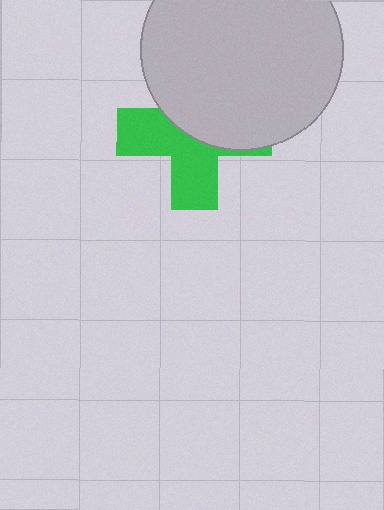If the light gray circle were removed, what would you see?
You would see the complete green cross.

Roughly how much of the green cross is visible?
About half of it is visible (roughly 49%).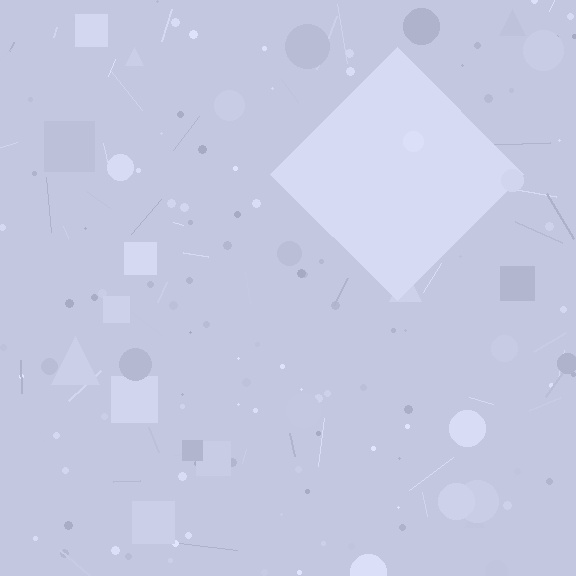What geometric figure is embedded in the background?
A diamond is embedded in the background.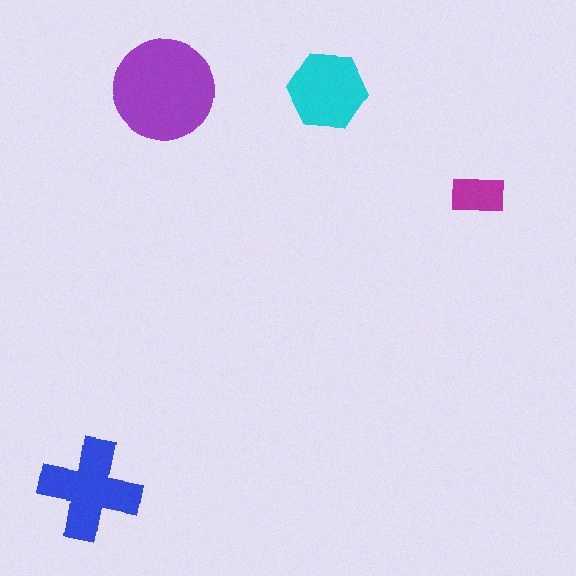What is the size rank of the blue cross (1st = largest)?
2nd.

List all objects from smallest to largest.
The magenta rectangle, the cyan hexagon, the blue cross, the purple circle.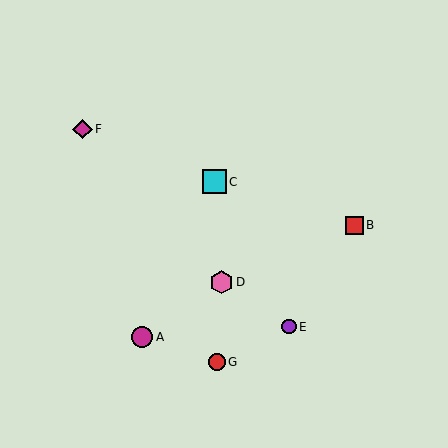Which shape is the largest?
The cyan square (labeled C) is the largest.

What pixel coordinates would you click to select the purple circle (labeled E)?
Click at (289, 327) to select the purple circle E.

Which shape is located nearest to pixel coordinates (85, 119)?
The magenta diamond (labeled F) at (83, 129) is nearest to that location.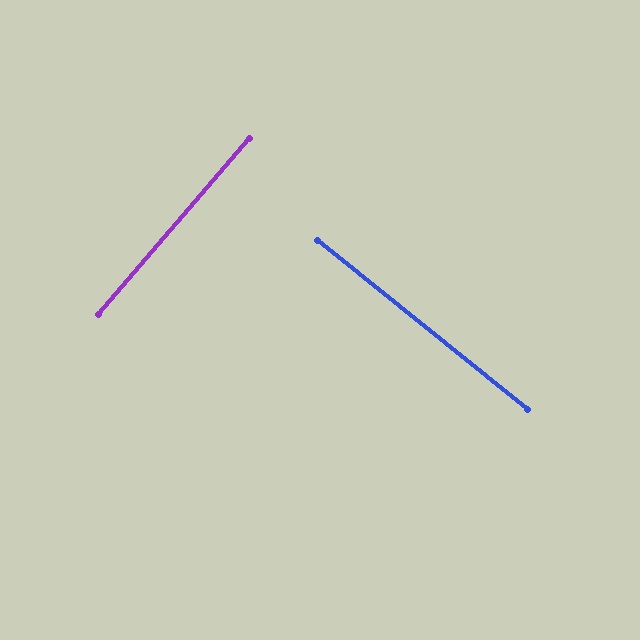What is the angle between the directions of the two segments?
Approximately 88 degrees.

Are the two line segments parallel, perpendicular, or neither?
Perpendicular — they meet at approximately 88°.